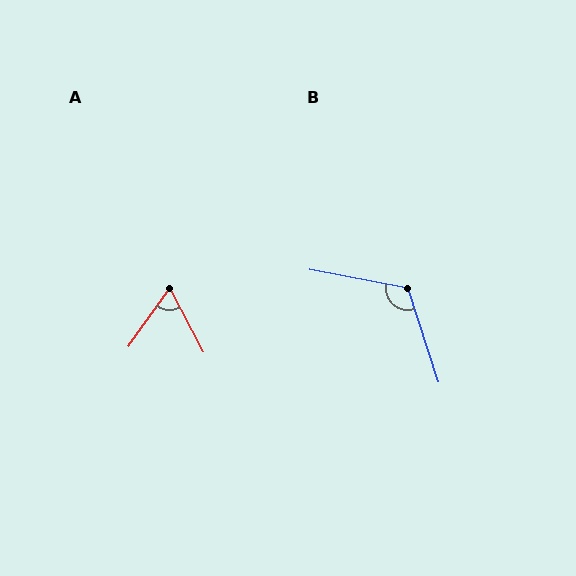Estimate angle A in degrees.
Approximately 63 degrees.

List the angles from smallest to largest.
A (63°), B (119°).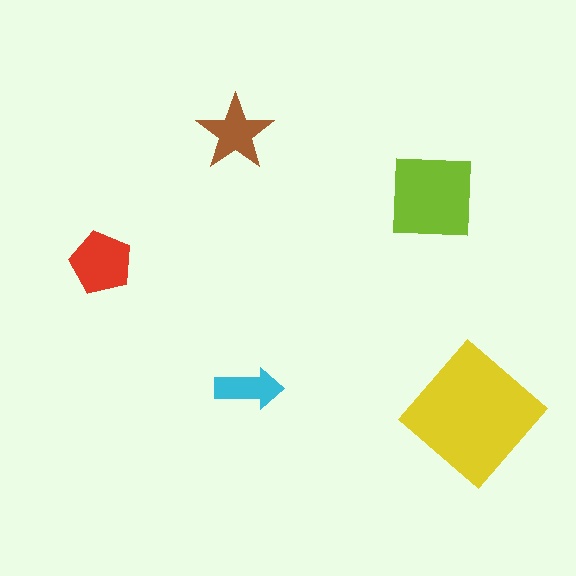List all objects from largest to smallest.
The yellow diamond, the lime square, the red pentagon, the brown star, the cyan arrow.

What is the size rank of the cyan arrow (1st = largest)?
5th.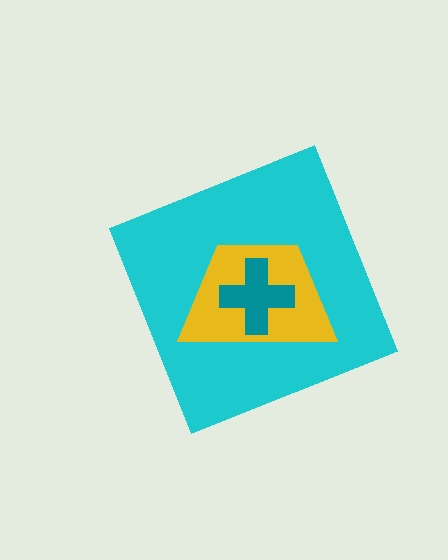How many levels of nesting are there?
3.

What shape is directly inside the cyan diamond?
The yellow trapezoid.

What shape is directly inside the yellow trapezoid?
The teal cross.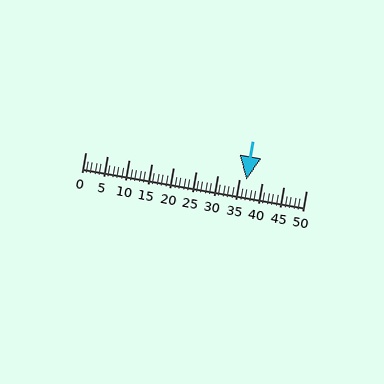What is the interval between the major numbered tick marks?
The major tick marks are spaced 5 units apart.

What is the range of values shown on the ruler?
The ruler shows values from 0 to 50.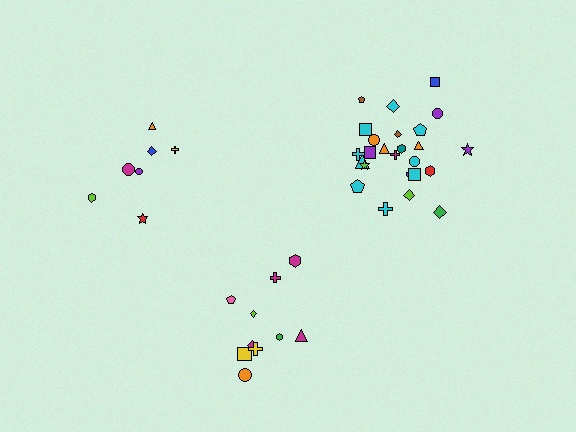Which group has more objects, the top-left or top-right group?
The top-right group.